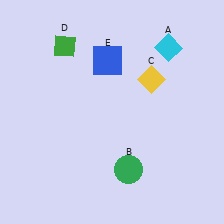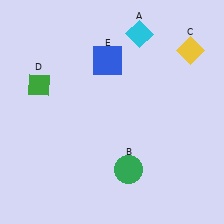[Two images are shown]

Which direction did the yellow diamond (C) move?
The yellow diamond (C) moved right.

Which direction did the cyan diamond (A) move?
The cyan diamond (A) moved left.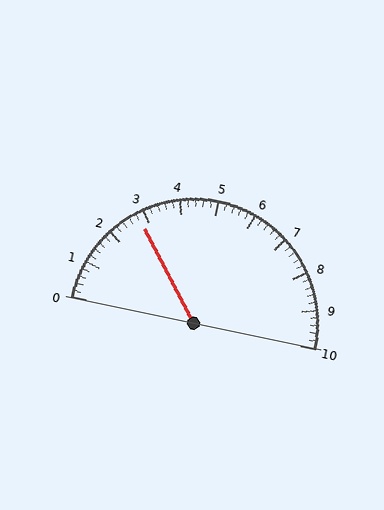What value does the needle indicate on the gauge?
The needle indicates approximately 2.8.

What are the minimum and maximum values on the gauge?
The gauge ranges from 0 to 10.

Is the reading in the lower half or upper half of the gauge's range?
The reading is in the lower half of the range (0 to 10).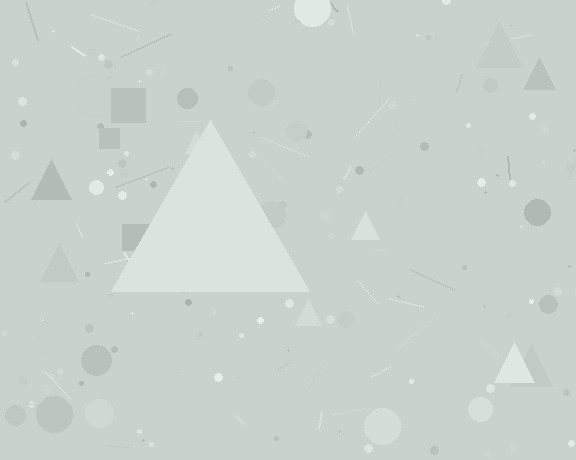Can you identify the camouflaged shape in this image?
The camouflaged shape is a triangle.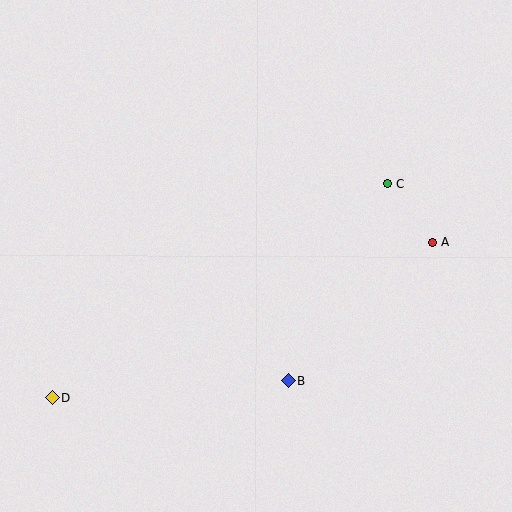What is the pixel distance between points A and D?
The distance between A and D is 410 pixels.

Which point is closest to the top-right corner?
Point C is closest to the top-right corner.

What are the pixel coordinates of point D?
Point D is at (53, 398).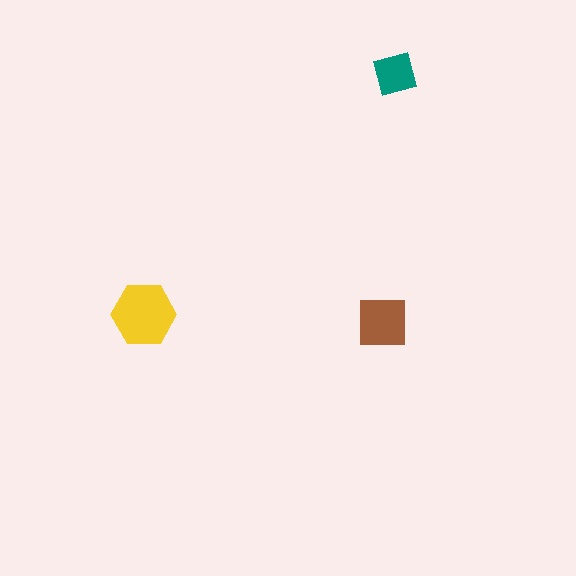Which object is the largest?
The yellow hexagon.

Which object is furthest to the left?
The yellow hexagon is leftmost.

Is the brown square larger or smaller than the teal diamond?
Larger.